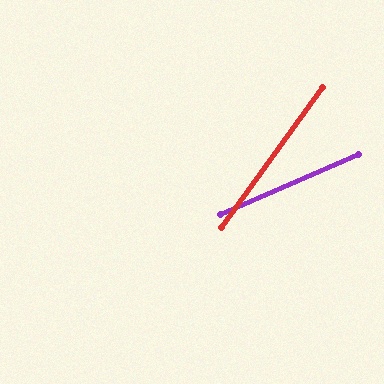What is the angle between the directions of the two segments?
Approximately 31 degrees.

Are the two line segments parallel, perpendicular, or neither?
Neither parallel nor perpendicular — they differ by about 31°.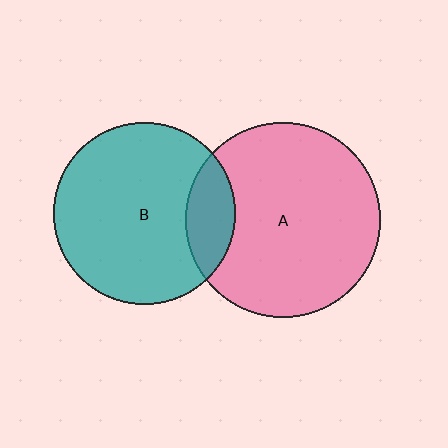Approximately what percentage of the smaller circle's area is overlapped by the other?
Approximately 15%.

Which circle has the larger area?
Circle A (pink).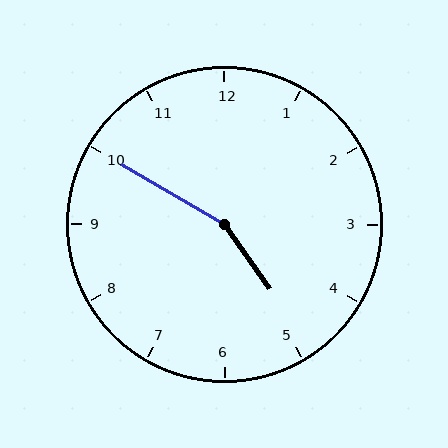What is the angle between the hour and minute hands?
Approximately 155 degrees.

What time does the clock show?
4:50.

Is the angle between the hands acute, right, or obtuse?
It is obtuse.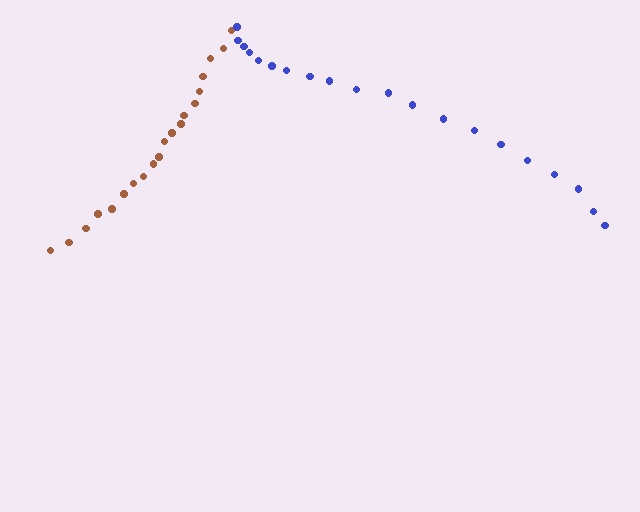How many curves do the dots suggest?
There are 2 distinct paths.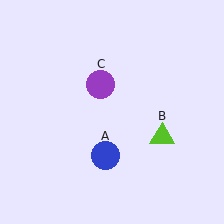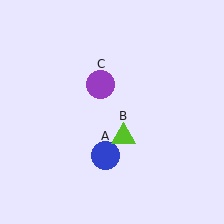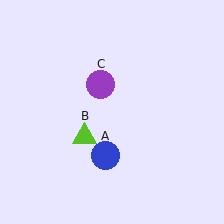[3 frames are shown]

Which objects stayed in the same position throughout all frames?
Blue circle (object A) and purple circle (object C) remained stationary.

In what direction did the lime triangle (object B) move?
The lime triangle (object B) moved left.